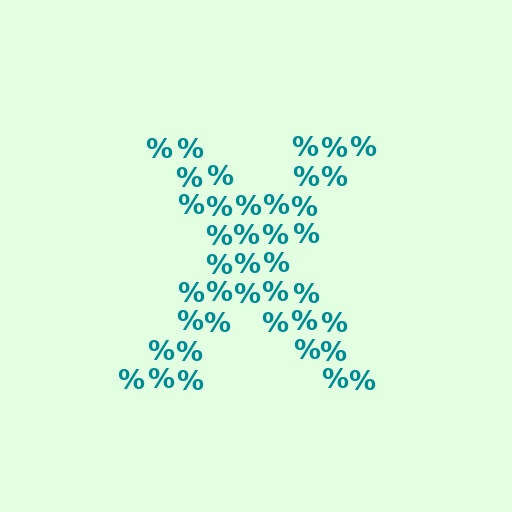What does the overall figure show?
The overall figure shows the letter X.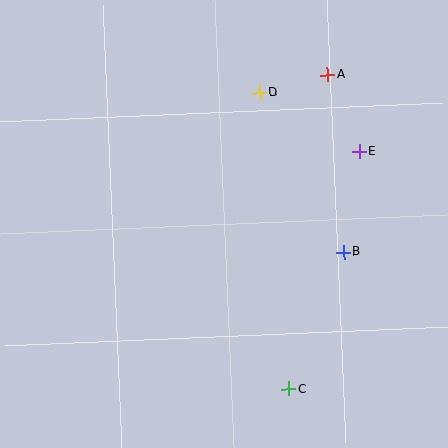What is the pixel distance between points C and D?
The distance between C and D is 298 pixels.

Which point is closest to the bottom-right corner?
Point C is closest to the bottom-right corner.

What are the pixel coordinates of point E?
Point E is at (359, 151).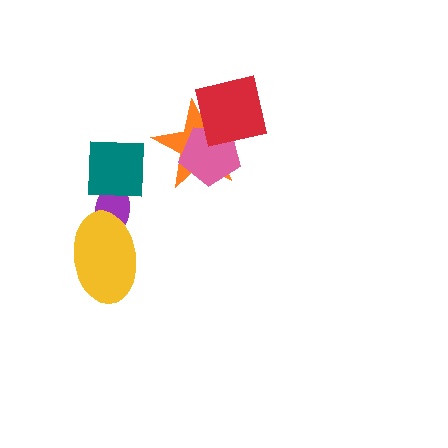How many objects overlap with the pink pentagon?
2 objects overlap with the pink pentagon.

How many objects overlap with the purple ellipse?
2 objects overlap with the purple ellipse.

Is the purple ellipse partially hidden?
Yes, it is partially covered by another shape.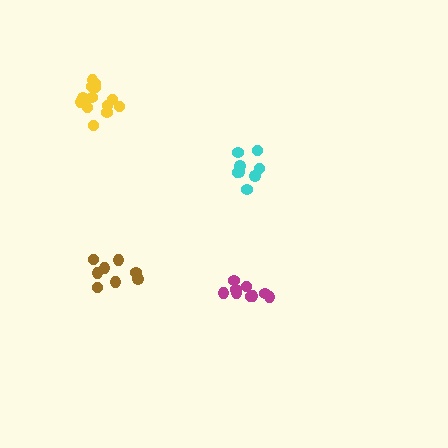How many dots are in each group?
Group 1: 8 dots, Group 2: 13 dots, Group 3: 9 dots, Group 4: 8 dots (38 total).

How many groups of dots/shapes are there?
There are 4 groups.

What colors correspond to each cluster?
The clusters are colored: cyan, yellow, magenta, brown.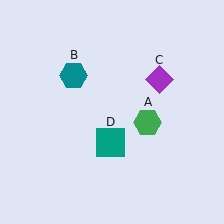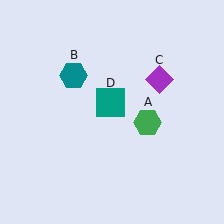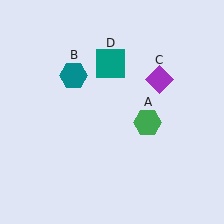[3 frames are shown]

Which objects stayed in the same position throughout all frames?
Green hexagon (object A) and teal hexagon (object B) and purple diamond (object C) remained stationary.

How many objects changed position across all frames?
1 object changed position: teal square (object D).